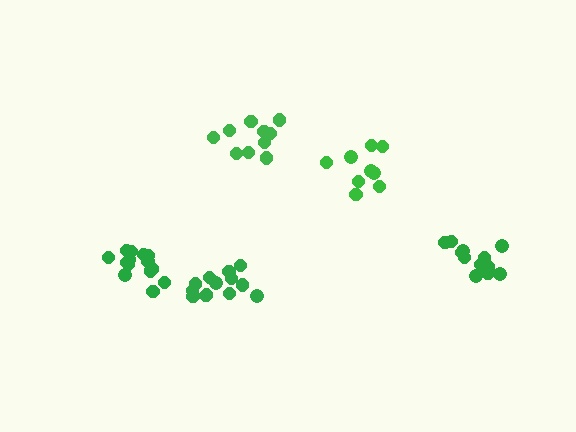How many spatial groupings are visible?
There are 5 spatial groupings.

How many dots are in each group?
Group 1: 13 dots, Group 2: 10 dots, Group 3: 13 dots, Group 4: 9 dots, Group 5: 14 dots (59 total).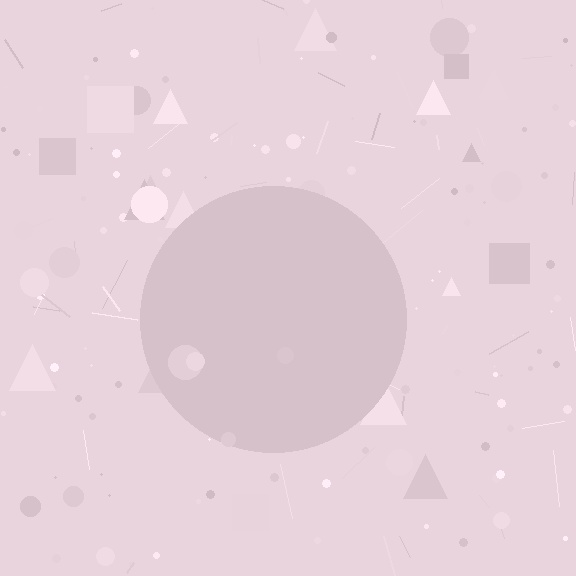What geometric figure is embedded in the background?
A circle is embedded in the background.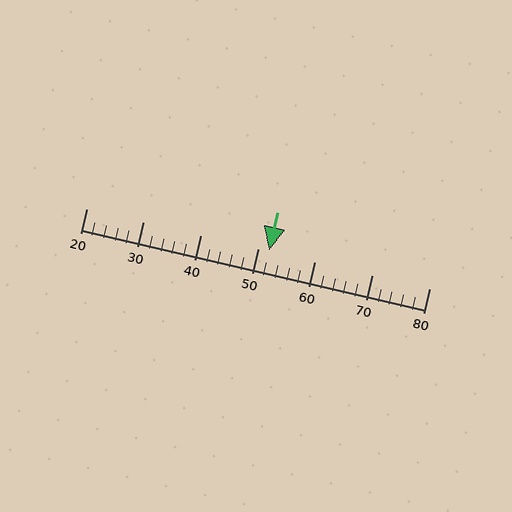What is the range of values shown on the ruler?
The ruler shows values from 20 to 80.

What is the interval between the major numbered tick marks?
The major tick marks are spaced 10 units apart.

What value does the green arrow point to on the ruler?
The green arrow points to approximately 52.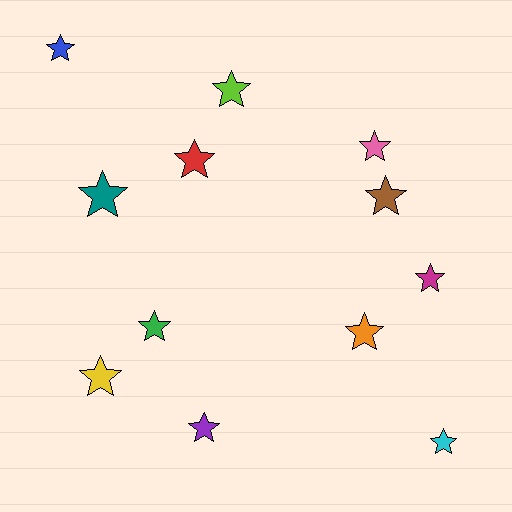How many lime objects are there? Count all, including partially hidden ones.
There is 1 lime object.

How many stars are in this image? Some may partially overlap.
There are 12 stars.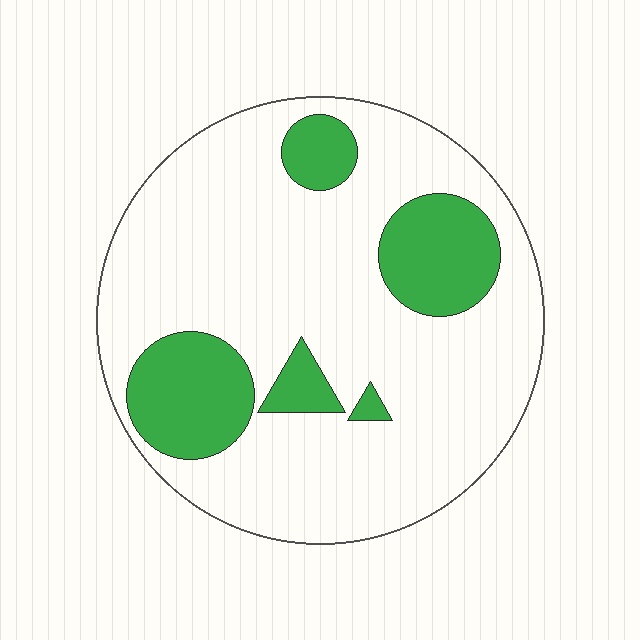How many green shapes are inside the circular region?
5.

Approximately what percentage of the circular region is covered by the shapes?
Approximately 20%.